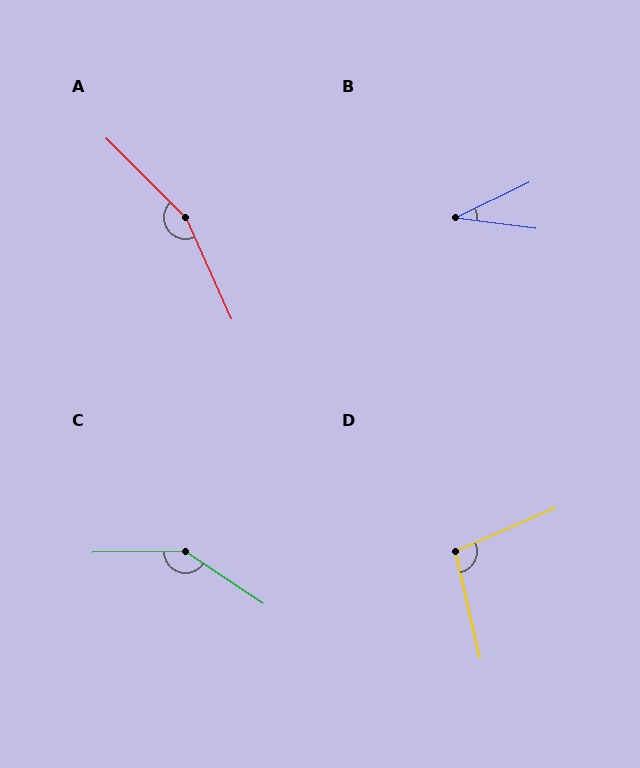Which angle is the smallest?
B, at approximately 34 degrees.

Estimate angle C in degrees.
Approximately 145 degrees.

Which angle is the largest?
A, at approximately 159 degrees.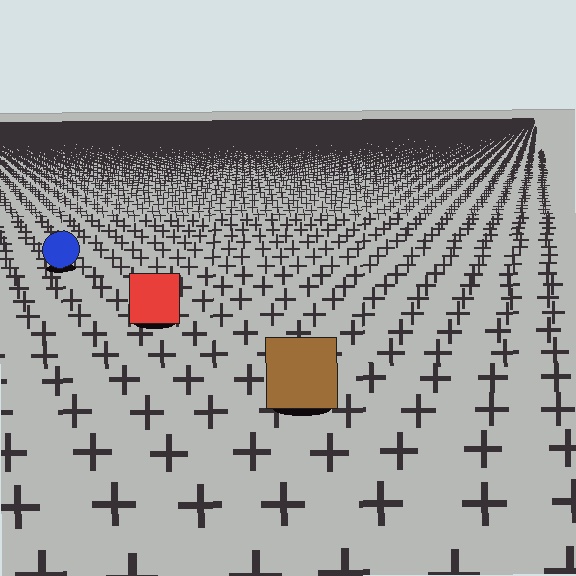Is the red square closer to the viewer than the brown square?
No. The brown square is closer — you can tell from the texture gradient: the ground texture is coarser near it.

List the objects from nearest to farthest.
From nearest to farthest: the brown square, the red square, the blue circle.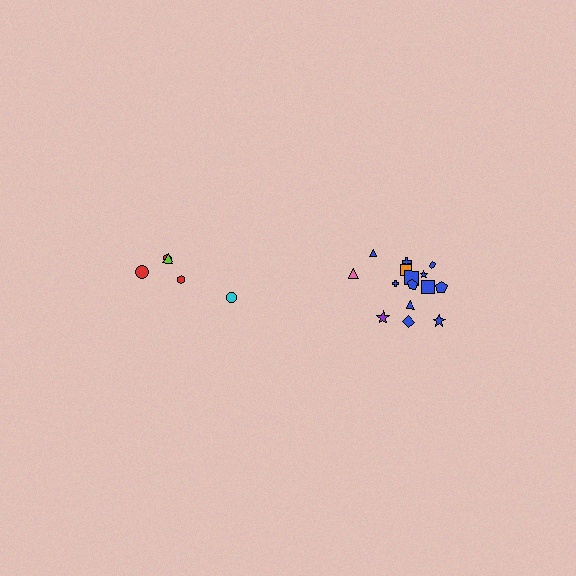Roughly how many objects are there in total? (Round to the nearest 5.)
Roughly 20 objects in total.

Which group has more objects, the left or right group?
The right group.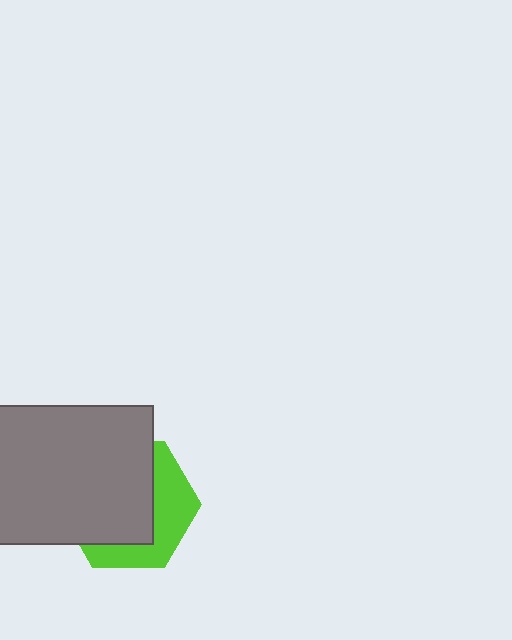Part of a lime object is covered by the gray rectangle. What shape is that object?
It is a hexagon.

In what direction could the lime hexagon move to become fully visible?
The lime hexagon could move toward the lower-right. That would shift it out from behind the gray rectangle entirely.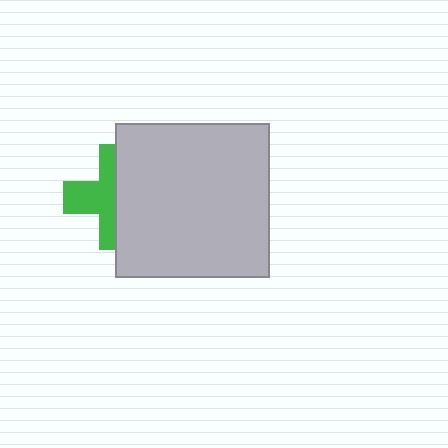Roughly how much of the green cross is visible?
About half of it is visible (roughly 49%).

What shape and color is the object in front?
The object in front is a light gray square.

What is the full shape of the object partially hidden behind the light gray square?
The partially hidden object is a green cross.